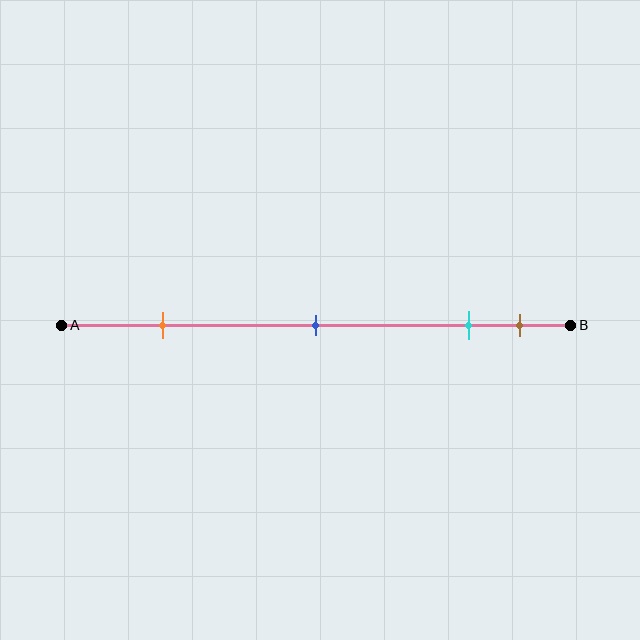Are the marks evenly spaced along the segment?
No, the marks are not evenly spaced.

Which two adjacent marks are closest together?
The cyan and brown marks are the closest adjacent pair.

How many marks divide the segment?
There are 4 marks dividing the segment.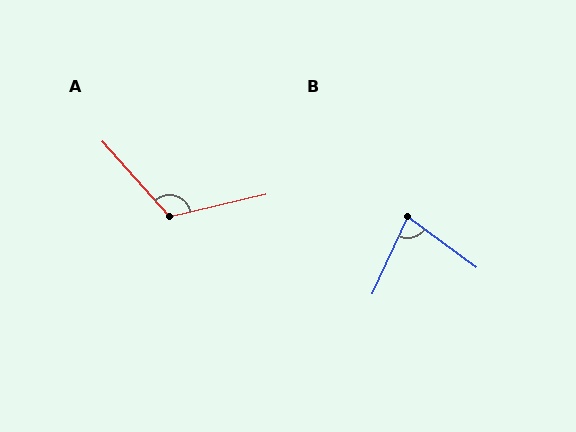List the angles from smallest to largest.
B (78°), A (119°).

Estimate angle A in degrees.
Approximately 119 degrees.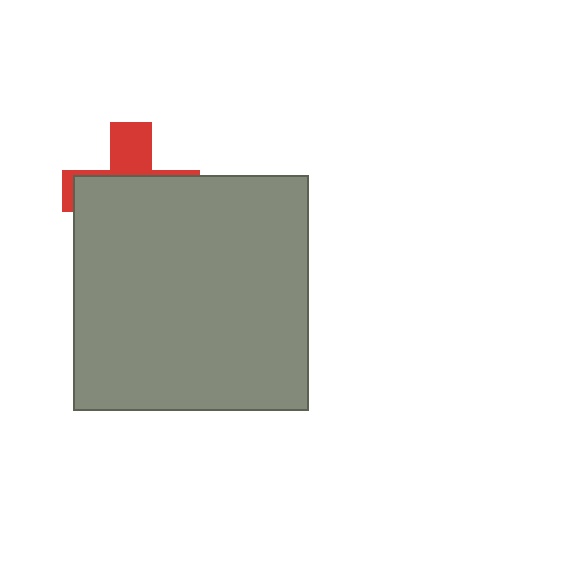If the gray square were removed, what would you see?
You would see the complete red cross.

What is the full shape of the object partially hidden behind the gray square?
The partially hidden object is a red cross.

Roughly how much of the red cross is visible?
A small part of it is visible (roughly 33%).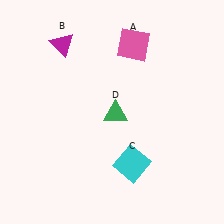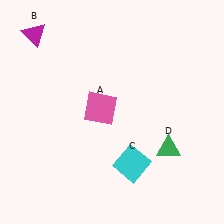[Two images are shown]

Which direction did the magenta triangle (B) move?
The magenta triangle (B) moved left.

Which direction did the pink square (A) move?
The pink square (A) moved down.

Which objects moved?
The objects that moved are: the pink square (A), the magenta triangle (B), the green triangle (D).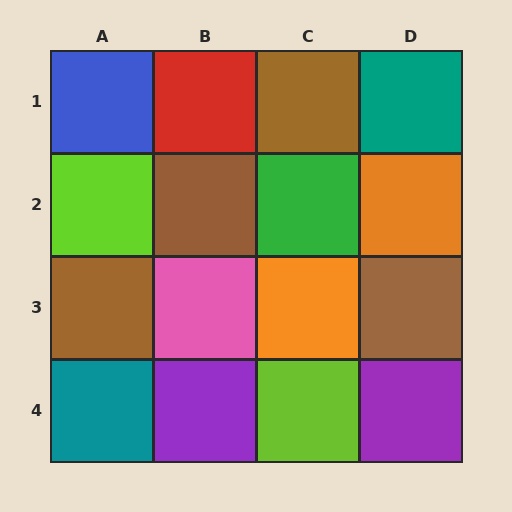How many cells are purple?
2 cells are purple.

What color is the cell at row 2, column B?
Brown.